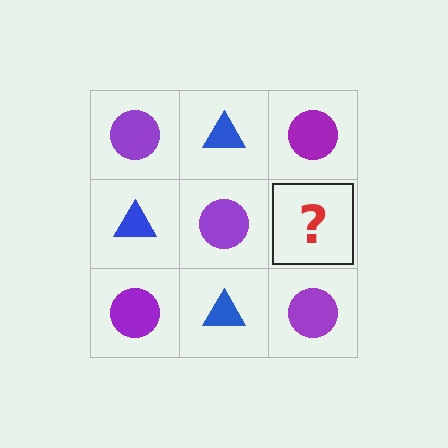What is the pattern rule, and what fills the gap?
The rule is that it alternates purple circle and blue triangle in a checkerboard pattern. The gap should be filled with a blue triangle.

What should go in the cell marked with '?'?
The missing cell should contain a blue triangle.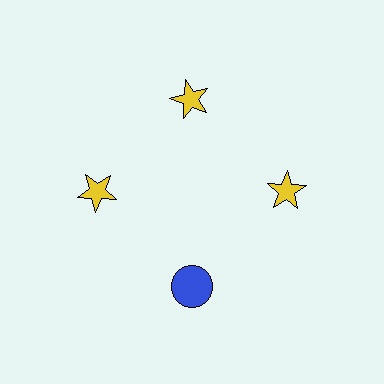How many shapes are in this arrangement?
There are 4 shapes arranged in a ring pattern.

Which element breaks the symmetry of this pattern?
The blue circle at roughly the 6 o'clock position breaks the symmetry. All other shapes are yellow stars.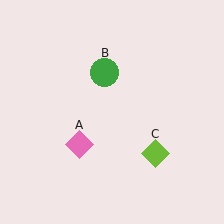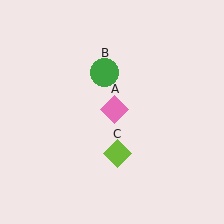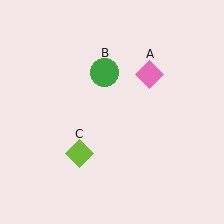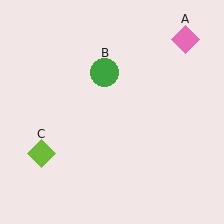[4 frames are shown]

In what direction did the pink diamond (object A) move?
The pink diamond (object A) moved up and to the right.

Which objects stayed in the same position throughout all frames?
Green circle (object B) remained stationary.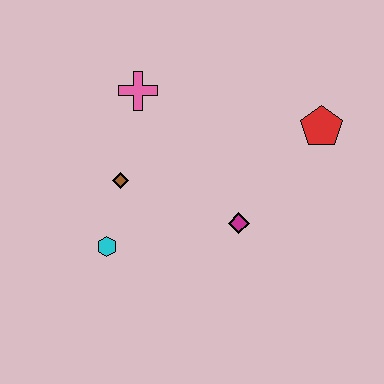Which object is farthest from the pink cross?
The red pentagon is farthest from the pink cross.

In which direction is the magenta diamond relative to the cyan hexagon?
The magenta diamond is to the right of the cyan hexagon.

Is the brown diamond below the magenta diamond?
No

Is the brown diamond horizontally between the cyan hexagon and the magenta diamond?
Yes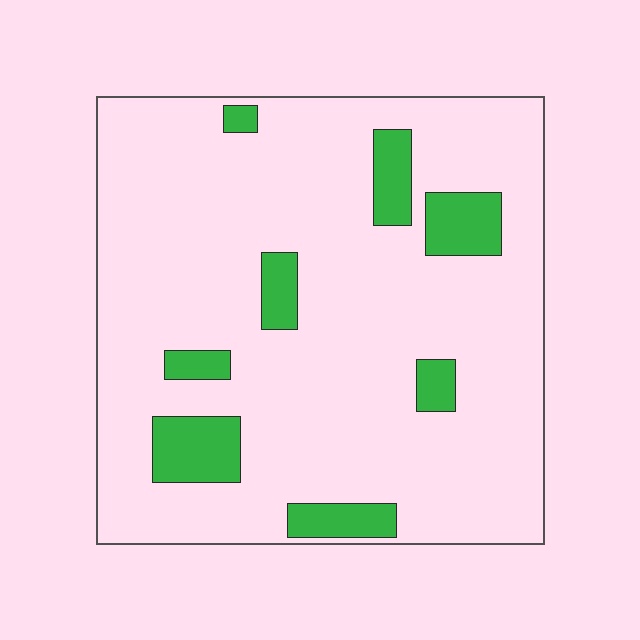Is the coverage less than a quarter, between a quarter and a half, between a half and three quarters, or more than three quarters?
Less than a quarter.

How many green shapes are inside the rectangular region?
8.